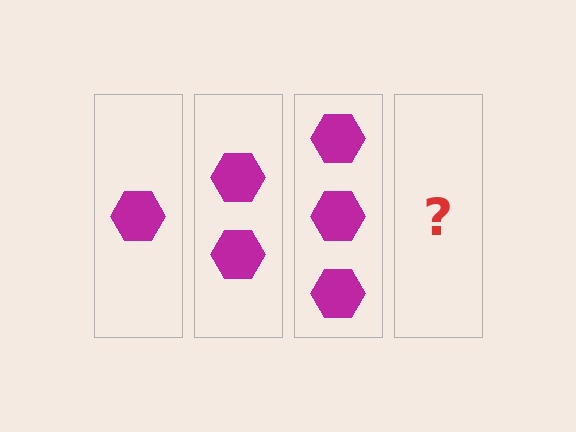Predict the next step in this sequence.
The next step is 4 hexagons.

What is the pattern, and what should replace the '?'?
The pattern is that each step adds one more hexagon. The '?' should be 4 hexagons.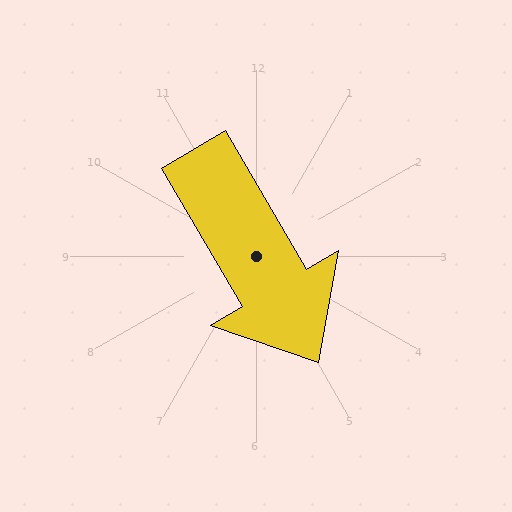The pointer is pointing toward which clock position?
Roughly 5 o'clock.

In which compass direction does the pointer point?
Southeast.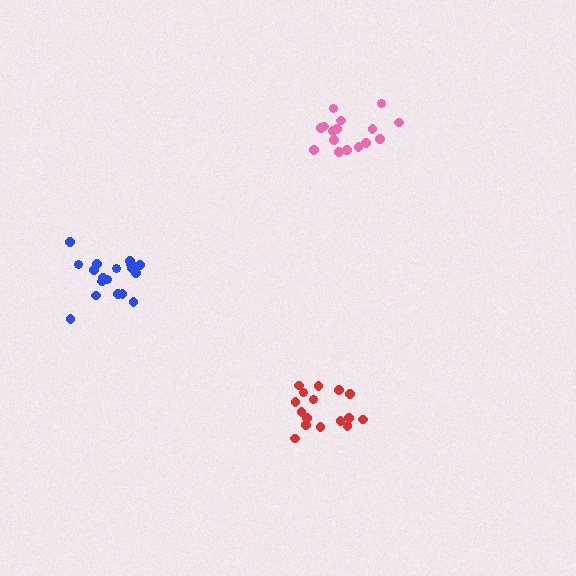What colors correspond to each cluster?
The clusters are colored: red, pink, blue.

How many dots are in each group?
Group 1: 16 dots, Group 2: 17 dots, Group 3: 20 dots (53 total).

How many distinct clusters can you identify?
There are 3 distinct clusters.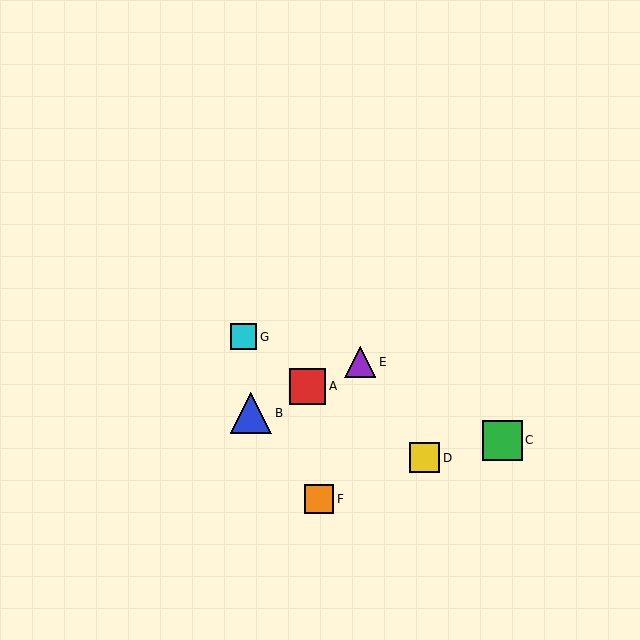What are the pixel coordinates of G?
Object G is at (244, 337).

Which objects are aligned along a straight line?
Objects A, B, E are aligned along a straight line.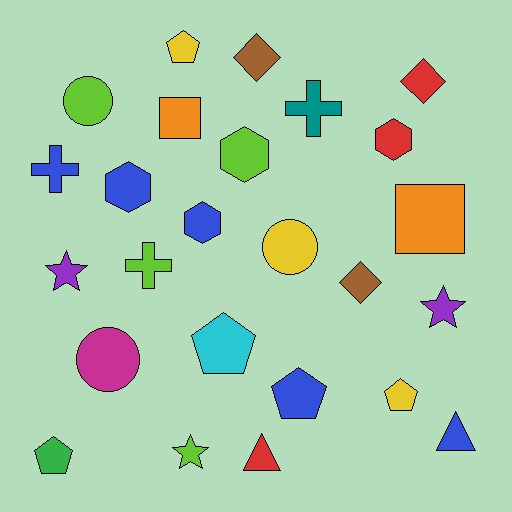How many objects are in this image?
There are 25 objects.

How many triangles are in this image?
There are 2 triangles.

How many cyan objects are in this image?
There is 1 cyan object.